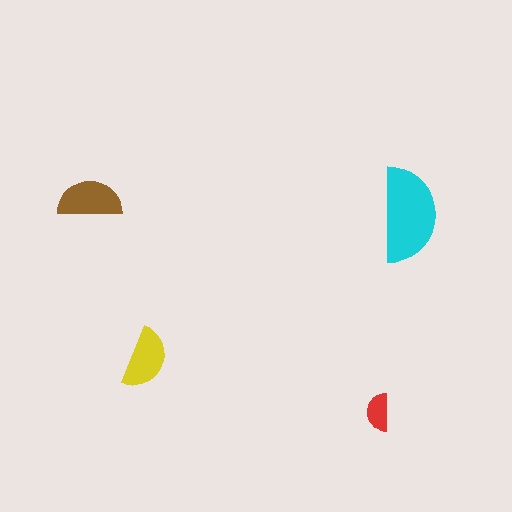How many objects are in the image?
There are 4 objects in the image.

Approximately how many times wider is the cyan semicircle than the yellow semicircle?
About 1.5 times wider.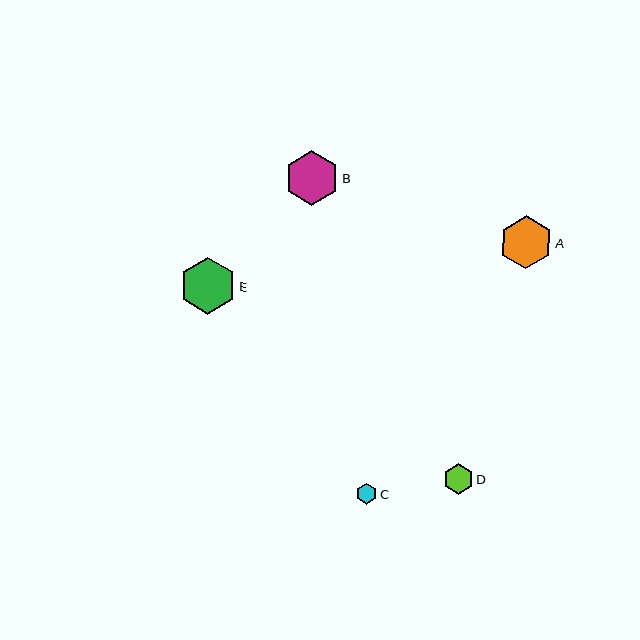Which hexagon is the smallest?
Hexagon C is the smallest with a size of approximately 21 pixels.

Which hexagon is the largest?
Hexagon E is the largest with a size of approximately 57 pixels.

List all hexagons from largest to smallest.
From largest to smallest: E, B, A, D, C.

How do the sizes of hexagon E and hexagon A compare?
Hexagon E and hexagon A are approximately the same size.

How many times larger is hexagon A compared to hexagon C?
Hexagon A is approximately 2.5 times the size of hexagon C.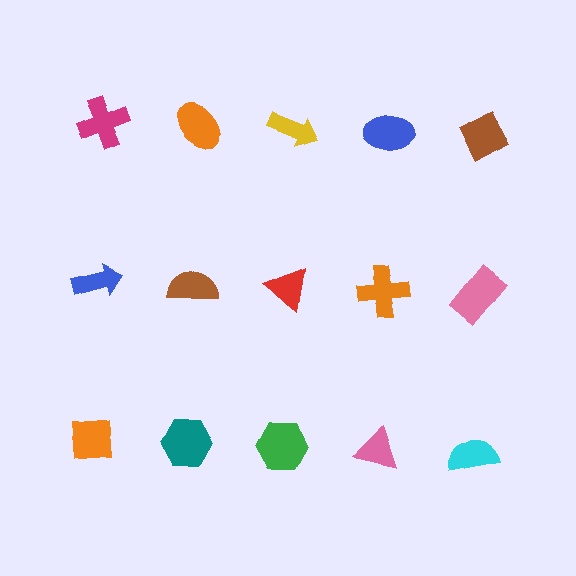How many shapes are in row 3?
5 shapes.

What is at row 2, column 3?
A red triangle.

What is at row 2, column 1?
A blue arrow.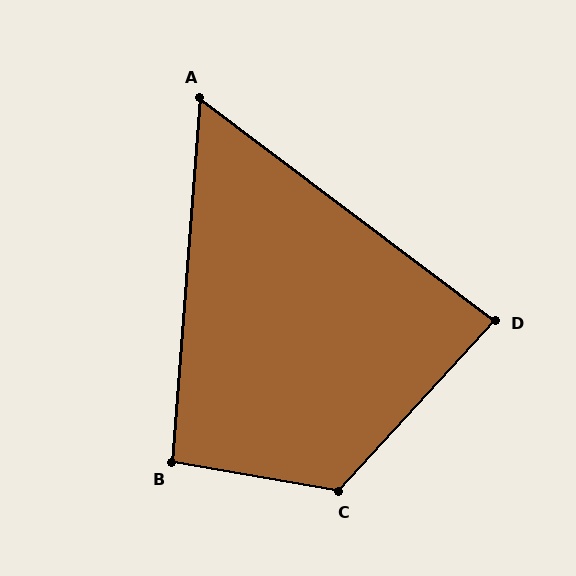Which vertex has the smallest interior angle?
A, at approximately 57 degrees.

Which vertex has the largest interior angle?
C, at approximately 123 degrees.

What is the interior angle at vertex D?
Approximately 85 degrees (acute).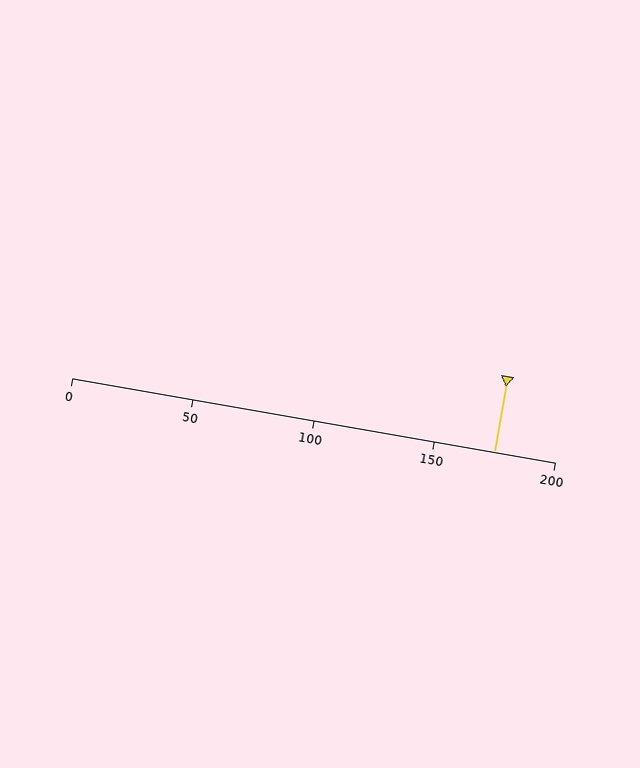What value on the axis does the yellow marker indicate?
The marker indicates approximately 175.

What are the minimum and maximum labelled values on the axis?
The axis runs from 0 to 200.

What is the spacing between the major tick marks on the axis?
The major ticks are spaced 50 apart.